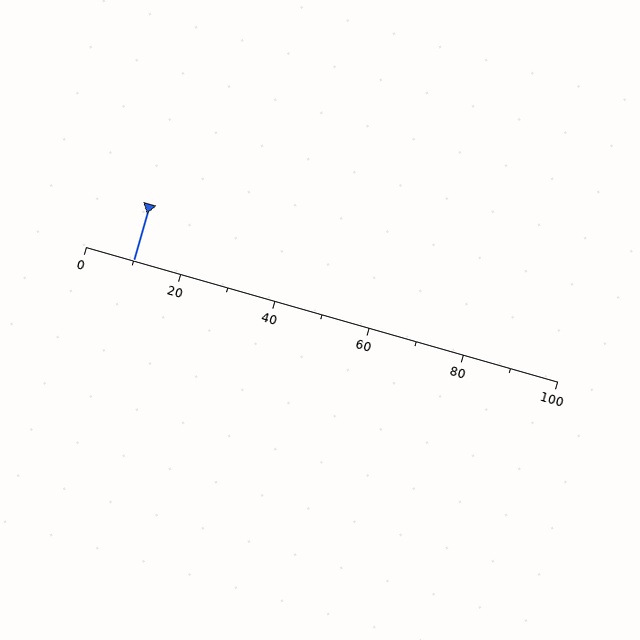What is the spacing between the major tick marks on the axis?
The major ticks are spaced 20 apart.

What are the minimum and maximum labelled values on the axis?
The axis runs from 0 to 100.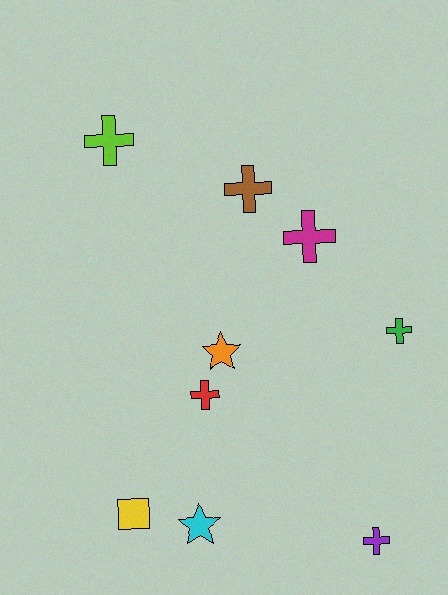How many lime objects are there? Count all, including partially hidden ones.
There is 1 lime object.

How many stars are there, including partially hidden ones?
There are 2 stars.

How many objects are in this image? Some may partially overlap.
There are 9 objects.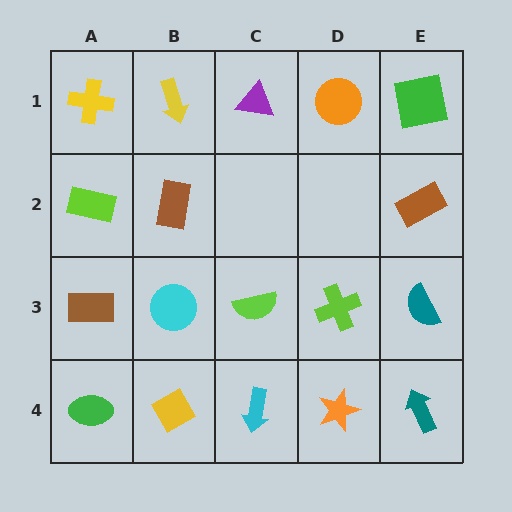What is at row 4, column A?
A green ellipse.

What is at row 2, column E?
A brown rectangle.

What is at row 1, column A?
A yellow cross.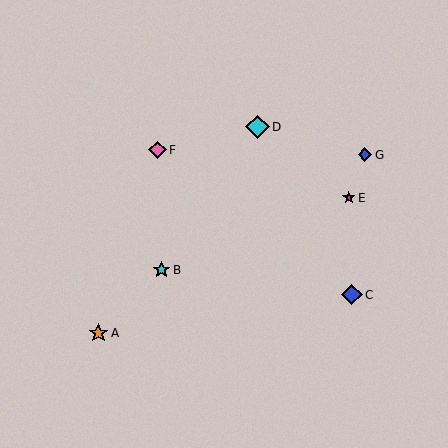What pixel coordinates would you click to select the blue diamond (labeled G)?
Click at (365, 155) to select the blue diamond G.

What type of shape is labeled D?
Shape D is a cyan diamond.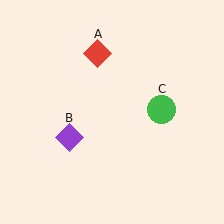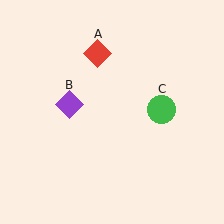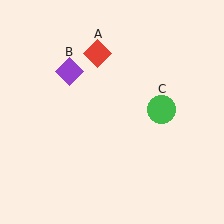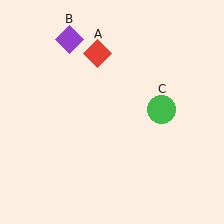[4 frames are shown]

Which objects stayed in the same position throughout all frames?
Red diamond (object A) and green circle (object C) remained stationary.